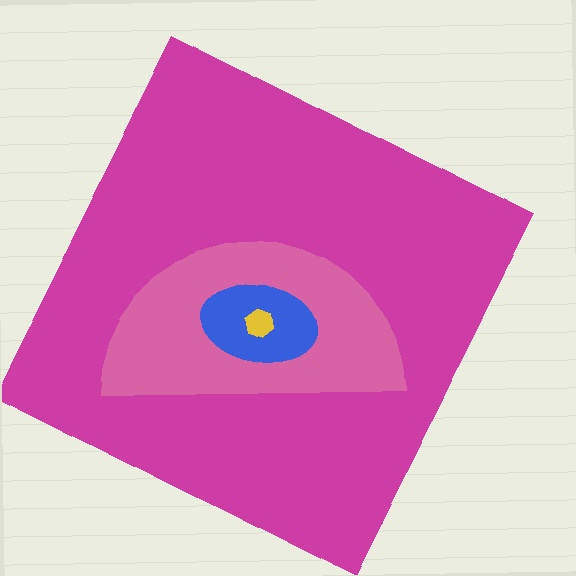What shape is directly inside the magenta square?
The pink semicircle.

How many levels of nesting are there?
4.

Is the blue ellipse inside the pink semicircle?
Yes.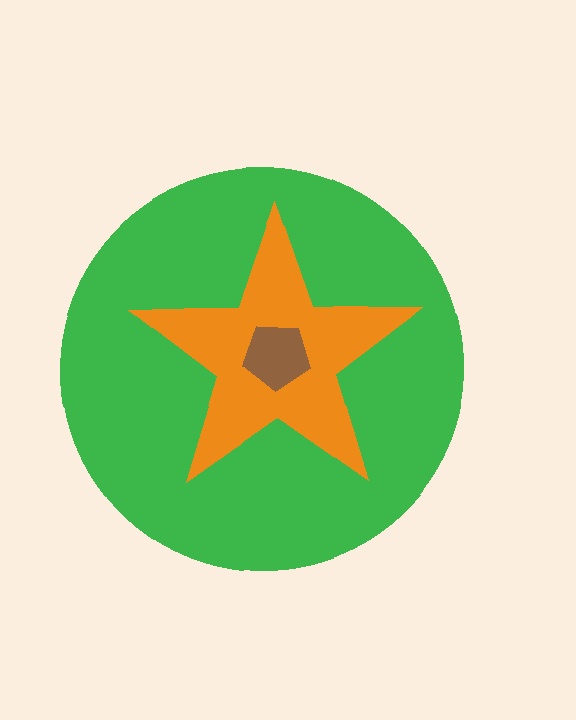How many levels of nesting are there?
3.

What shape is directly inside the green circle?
The orange star.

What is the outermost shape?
The green circle.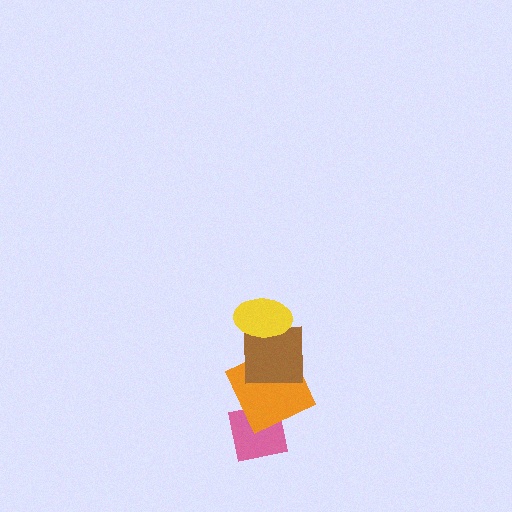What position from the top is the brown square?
The brown square is 2nd from the top.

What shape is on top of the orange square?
The brown square is on top of the orange square.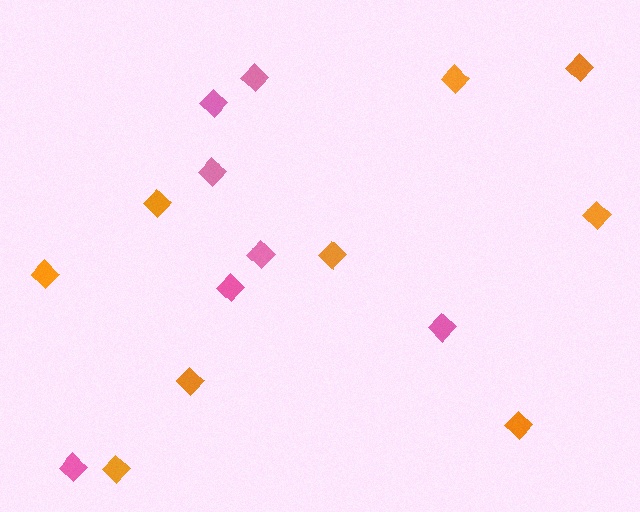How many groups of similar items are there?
There are 2 groups: one group of pink diamonds (7) and one group of orange diamonds (9).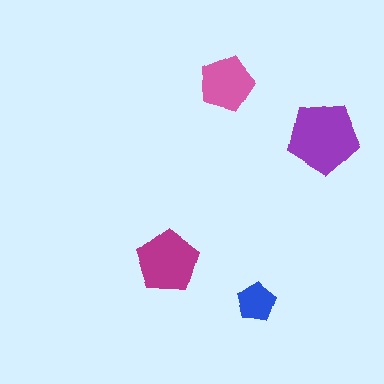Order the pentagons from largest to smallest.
the purple one, the magenta one, the pink one, the blue one.